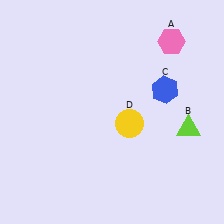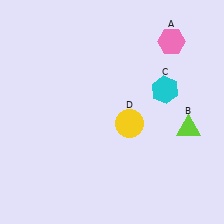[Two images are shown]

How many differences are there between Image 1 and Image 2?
There is 1 difference between the two images.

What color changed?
The hexagon (C) changed from blue in Image 1 to cyan in Image 2.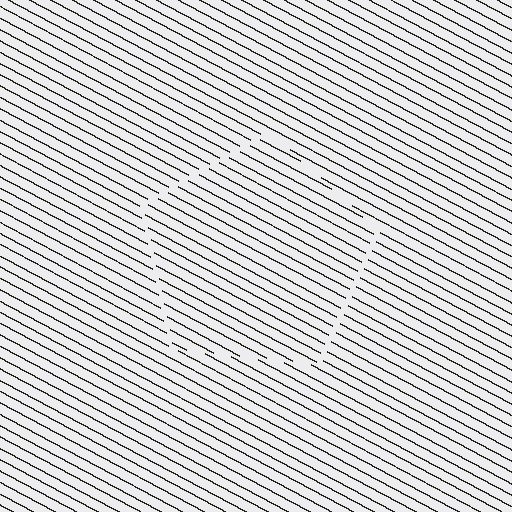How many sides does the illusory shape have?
5 sides — the line-ends trace a pentagon.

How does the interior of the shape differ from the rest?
The interior of the shape contains the same grating, shifted by half a period — the contour is defined by the phase discontinuity where line-ends from the inner and outer gratings abut.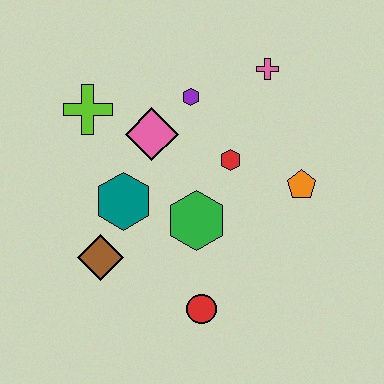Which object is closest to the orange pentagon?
The red hexagon is closest to the orange pentagon.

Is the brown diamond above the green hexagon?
No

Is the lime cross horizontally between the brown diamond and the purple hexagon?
No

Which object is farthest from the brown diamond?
The pink cross is farthest from the brown diamond.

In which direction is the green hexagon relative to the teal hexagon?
The green hexagon is to the right of the teal hexagon.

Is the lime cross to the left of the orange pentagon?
Yes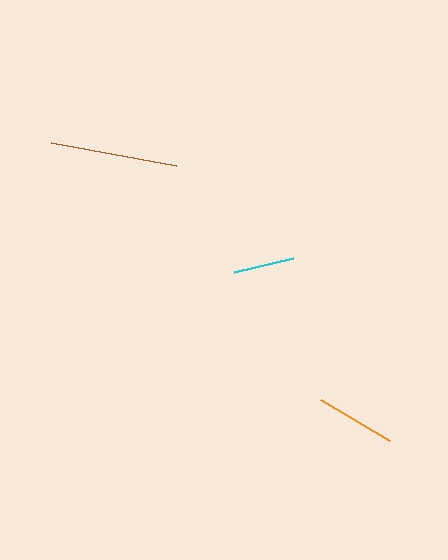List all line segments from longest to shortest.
From longest to shortest: brown, orange, cyan.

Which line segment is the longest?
The brown line is the longest at approximately 127 pixels.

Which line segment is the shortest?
The cyan line is the shortest at approximately 60 pixels.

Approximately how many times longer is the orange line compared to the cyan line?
The orange line is approximately 1.3 times the length of the cyan line.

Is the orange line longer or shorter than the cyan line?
The orange line is longer than the cyan line.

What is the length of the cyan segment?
The cyan segment is approximately 60 pixels long.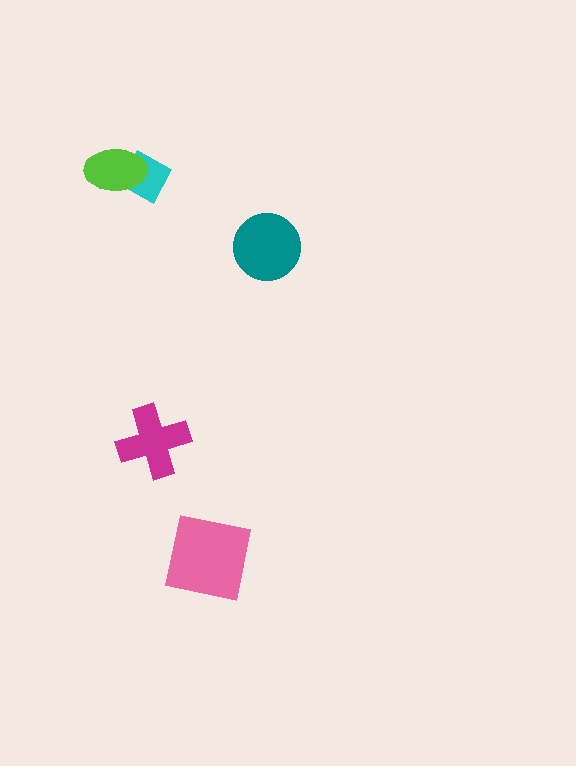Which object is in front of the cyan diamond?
The lime ellipse is in front of the cyan diamond.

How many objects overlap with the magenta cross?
0 objects overlap with the magenta cross.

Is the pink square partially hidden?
No, no other shape covers it.